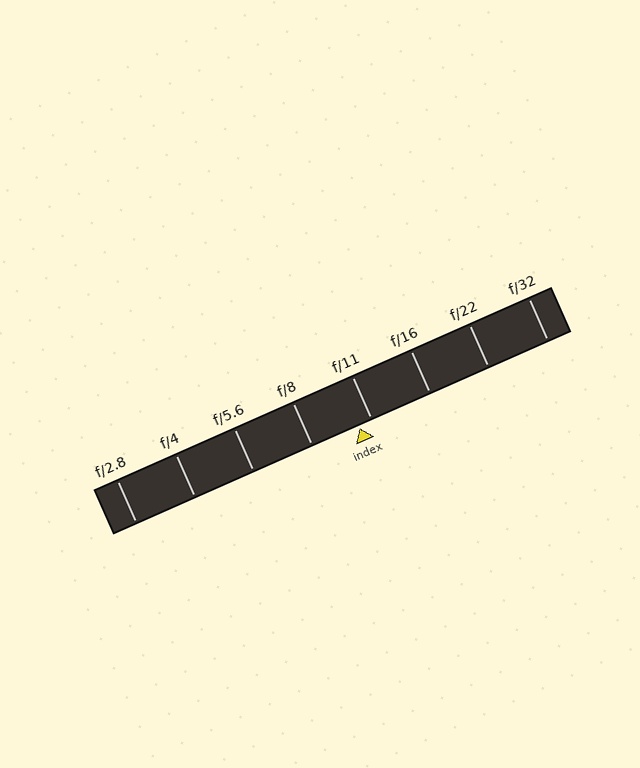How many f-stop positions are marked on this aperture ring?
There are 8 f-stop positions marked.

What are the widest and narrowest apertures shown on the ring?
The widest aperture shown is f/2.8 and the narrowest is f/32.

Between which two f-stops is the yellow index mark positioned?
The index mark is between f/8 and f/11.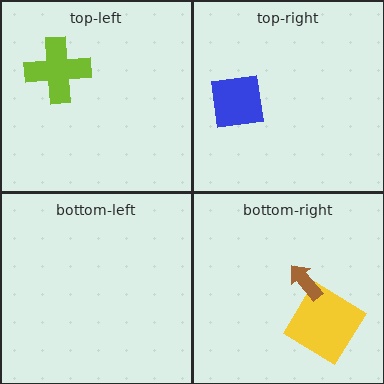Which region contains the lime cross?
The top-left region.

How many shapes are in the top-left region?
1.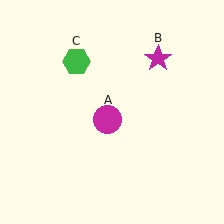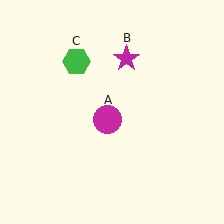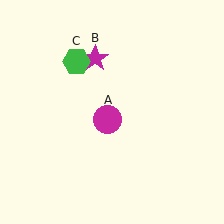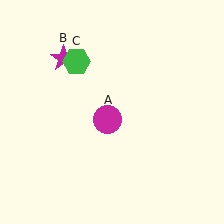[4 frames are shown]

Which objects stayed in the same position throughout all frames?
Magenta circle (object A) and green hexagon (object C) remained stationary.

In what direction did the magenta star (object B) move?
The magenta star (object B) moved left.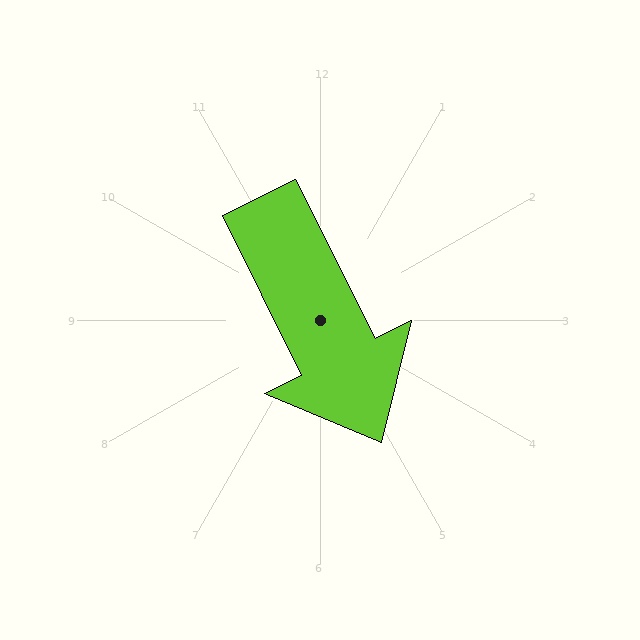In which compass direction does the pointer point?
Southeast.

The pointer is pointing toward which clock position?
Roughly 5 o'clock.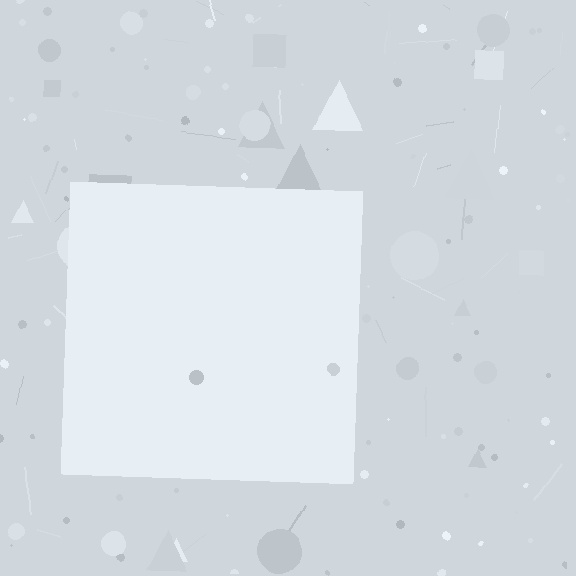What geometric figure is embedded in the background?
A square is embedded in the background.